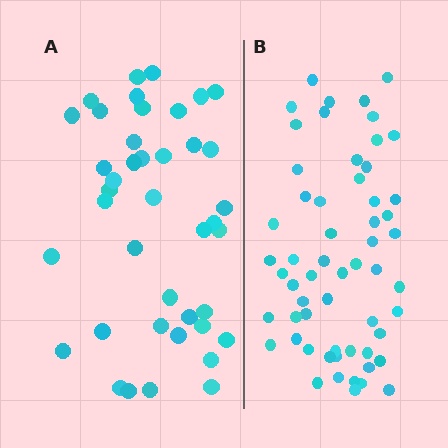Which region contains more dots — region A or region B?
Region B (the right region) has more dots.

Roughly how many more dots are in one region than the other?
Region B has approximately 15 more dots than region A.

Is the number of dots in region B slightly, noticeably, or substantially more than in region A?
Region B has noticeably more, but not dramatically so. The ratio is roughly 1.4 to 1.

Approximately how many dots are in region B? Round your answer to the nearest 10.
About 60 dots. (The exact count is 58, which rounds to 60.)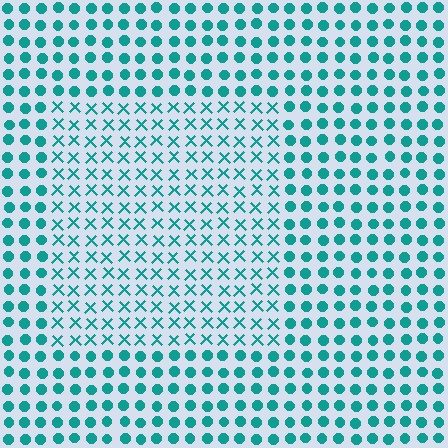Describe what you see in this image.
The image is filled with small teal elements arranged in a uniform grid. A rectangle-shaped region contains X marks, while the surrounding area contains circles. The boundary is defined purely by the change in element shape.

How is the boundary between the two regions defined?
The boundary is defined by a change in element shape: X marks inside vs. circles outside. All elements share the same color and spacing.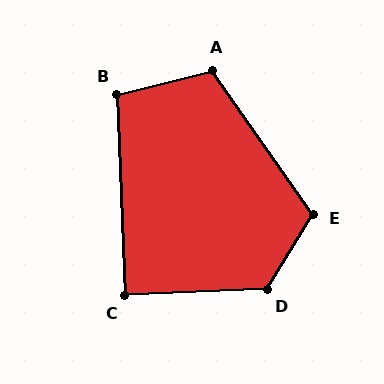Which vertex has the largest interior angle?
D, at approximately 124 degrees.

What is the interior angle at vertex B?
Approximately 102 degrees (obtuse).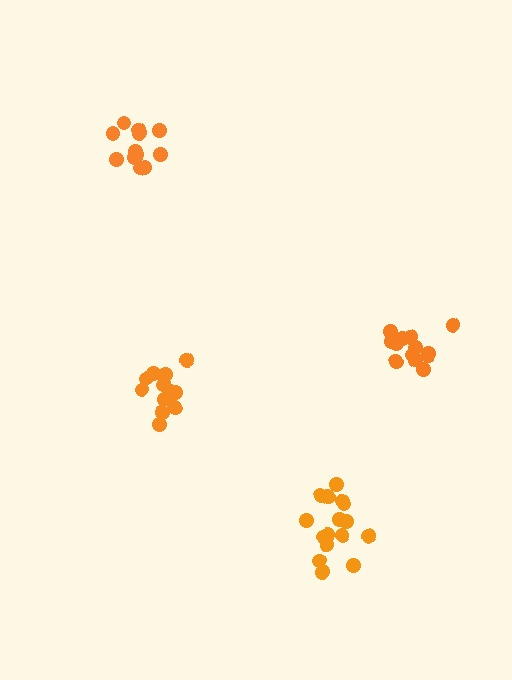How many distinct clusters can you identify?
There are 4 distinct clusters.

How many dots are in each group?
Group 1: 14 dots, Group 2: 13 dots, Group 3: 12 dots, Group 4: 16 dots (55 total).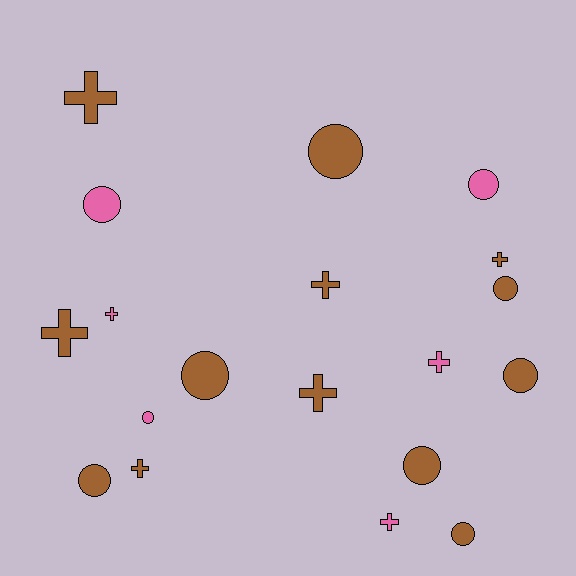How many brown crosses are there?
There are 6 brown crosses.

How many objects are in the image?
There are 19 objects.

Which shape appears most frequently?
Circle, with 10 objects.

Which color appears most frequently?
Brown, with 13 objects.